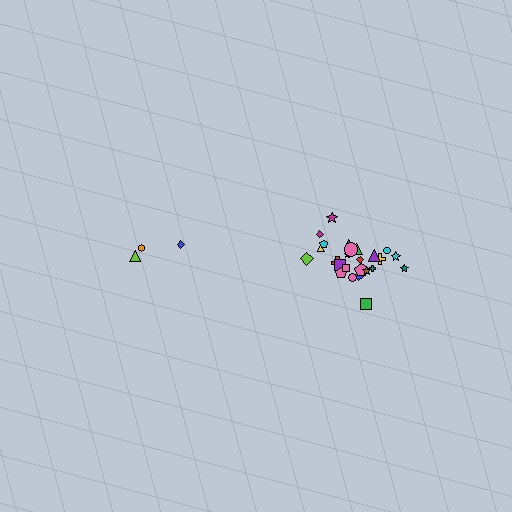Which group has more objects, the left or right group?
The right group.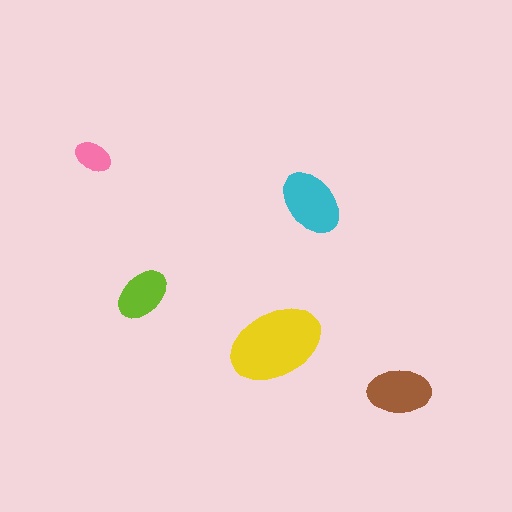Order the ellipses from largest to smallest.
the yellow one, the cyan one, the brown one, the lime one, the pink one.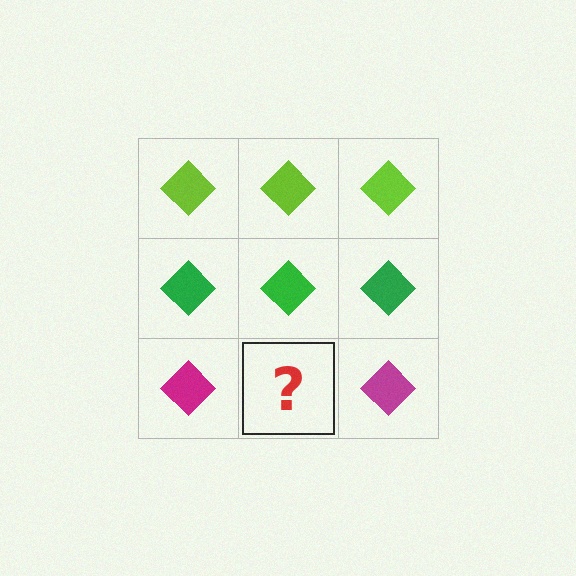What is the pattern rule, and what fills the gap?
The rule is that each row has a consistent color. The gap should be filled with a magenta diamond.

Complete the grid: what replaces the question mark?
The question mark should be replaced with a magenta diamond.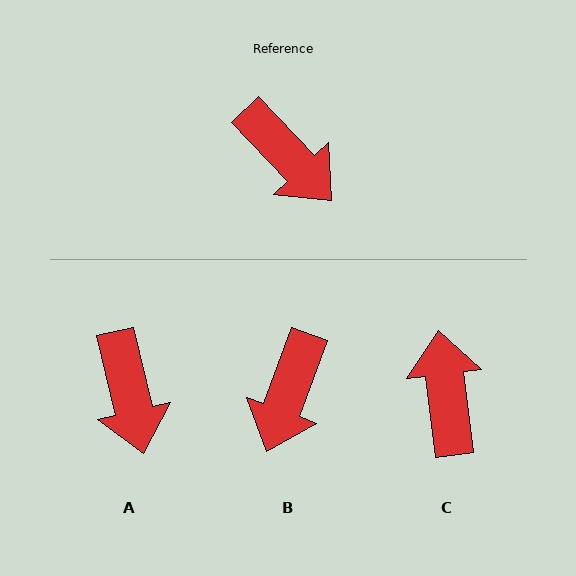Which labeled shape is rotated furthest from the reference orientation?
C, about 144 degrees away.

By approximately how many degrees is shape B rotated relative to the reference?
Approximately 64 degrees clockwise.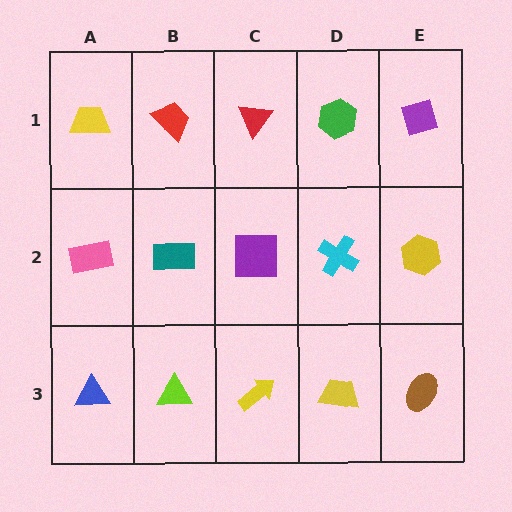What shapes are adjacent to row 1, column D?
A cyan cross (row 2, column D), a red triangle (row 1, column C), a purple diamond (row 1, column E).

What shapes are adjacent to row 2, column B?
A red trapezoid (row 1, column B), a lime triangle (row 3, column B), a pink rectangle (row 2, column A), a purple square (row 2, column C).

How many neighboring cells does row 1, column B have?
3.